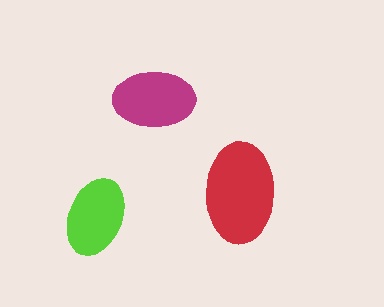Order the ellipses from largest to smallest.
the red one, the magenta one, the lime one.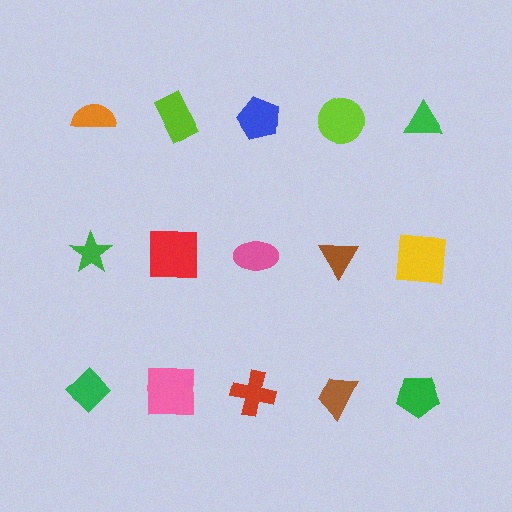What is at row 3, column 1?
A green diamond.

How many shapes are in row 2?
5 shapes.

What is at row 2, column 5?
A yellow square.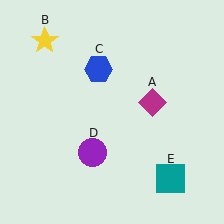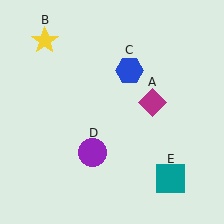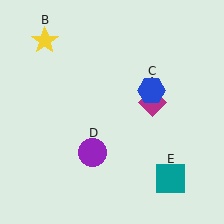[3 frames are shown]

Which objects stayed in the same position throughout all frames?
Magenta diamond (object A) and yellow star (object B) and purple circle (object D) and teal square (object E) remained stationary.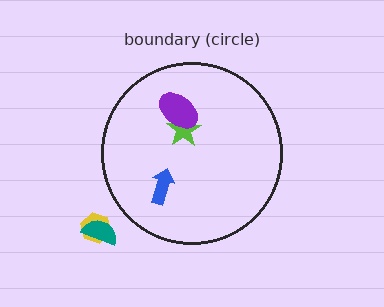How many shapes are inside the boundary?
3 inside, 2 outside.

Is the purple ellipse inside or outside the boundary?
Inside.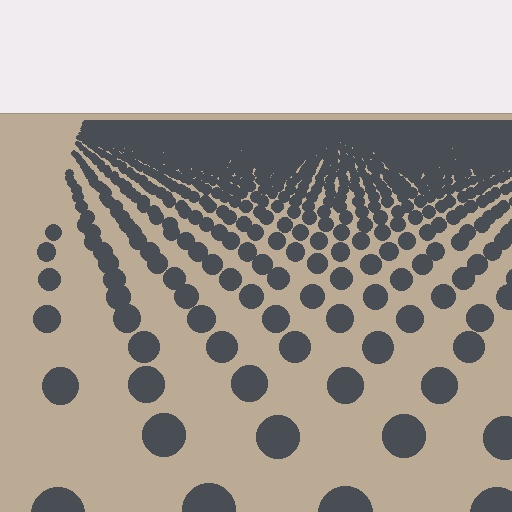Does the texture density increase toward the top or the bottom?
Density increases toward the top.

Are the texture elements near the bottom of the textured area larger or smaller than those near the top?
Larger. Near the bottom, elements are closer to the viewer and appear at a bigger on-screen size.